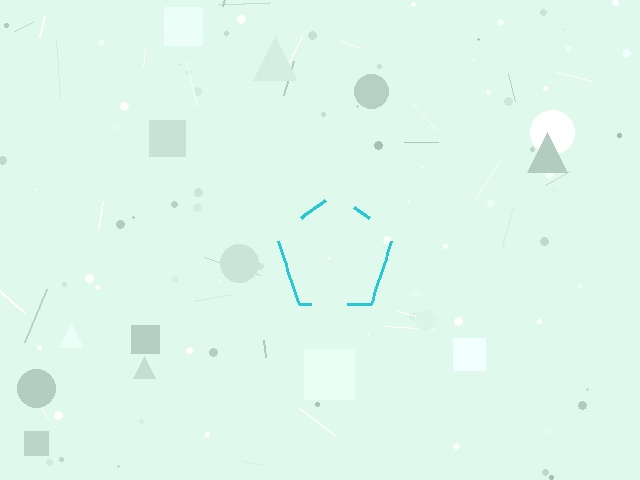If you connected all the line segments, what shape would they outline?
They would outline a pentagon.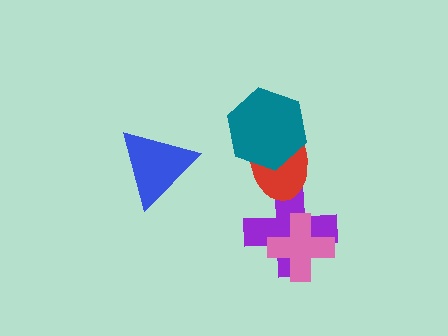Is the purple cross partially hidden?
Yes, it is partially covered by another shape.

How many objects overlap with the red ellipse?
2 objects overlap with the red ellipse.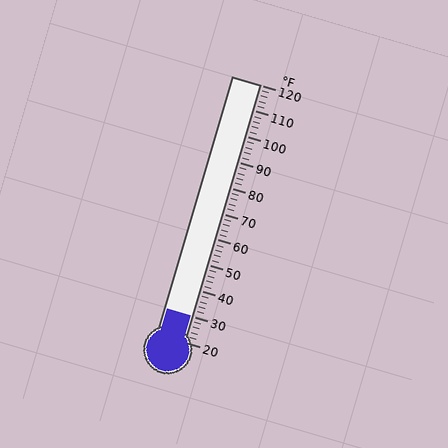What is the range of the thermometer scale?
The thermometer scale ranges from 20°F to 120°F.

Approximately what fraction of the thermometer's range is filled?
The thermometer is filled to approximately 10% of its range.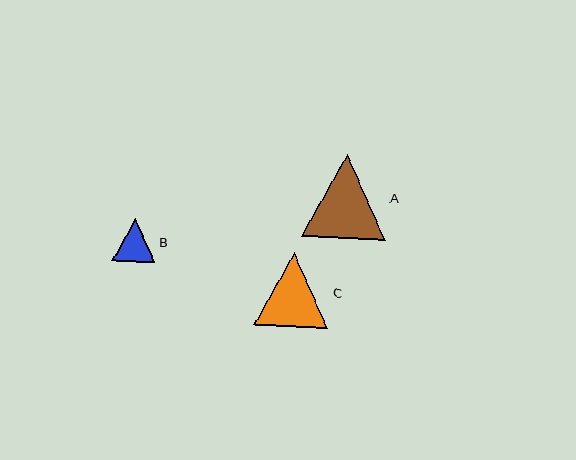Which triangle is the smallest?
Triangle B is the smallest with a size of approximately 43 pixels.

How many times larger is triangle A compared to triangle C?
Triangle A is approximately 1.1 times the size of triangle C.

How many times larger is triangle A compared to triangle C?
Triangle A is approximately 1.1 times the size of triangle C.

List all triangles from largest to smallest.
From largest to smallest: A, C, B.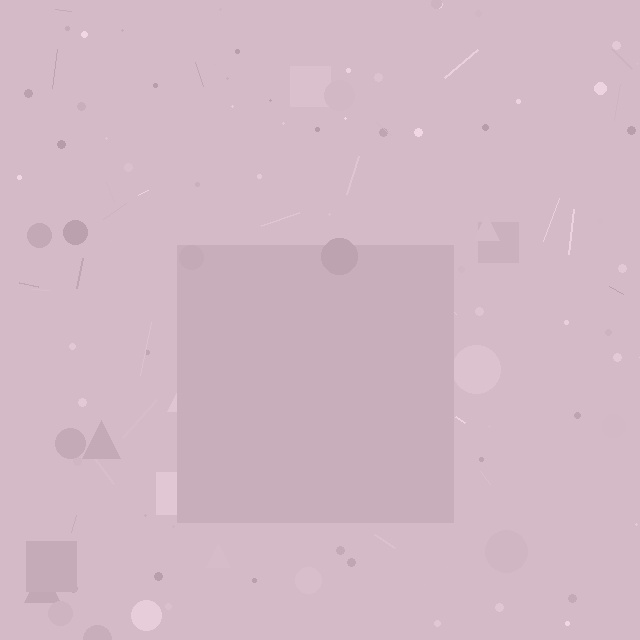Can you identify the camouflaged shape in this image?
The camouflaged shape is a square.